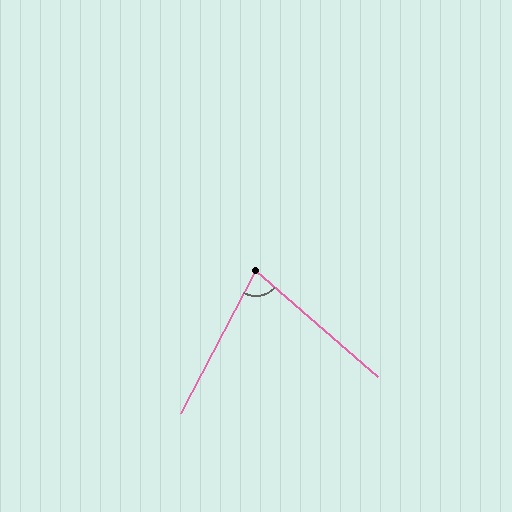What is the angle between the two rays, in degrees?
Approximately 77 degrees.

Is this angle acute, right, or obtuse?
It is acute.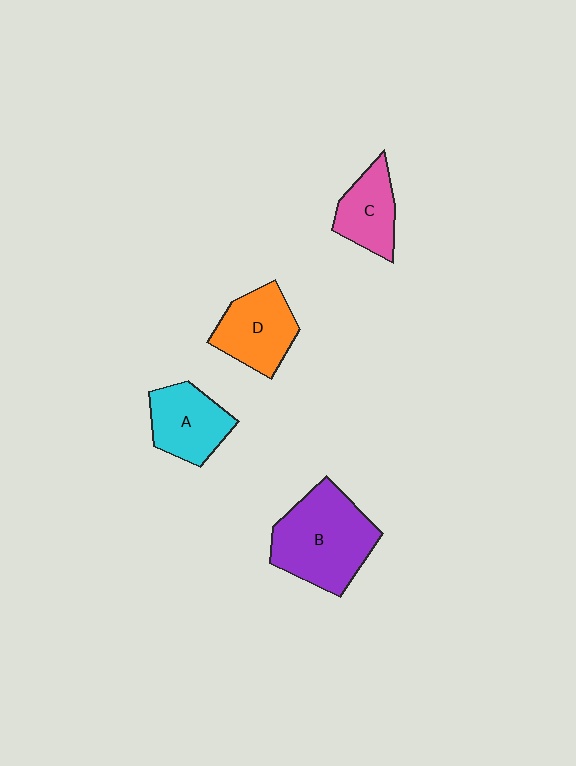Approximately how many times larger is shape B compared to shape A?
Approximately 1.6 times.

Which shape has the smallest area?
Shape C (pink).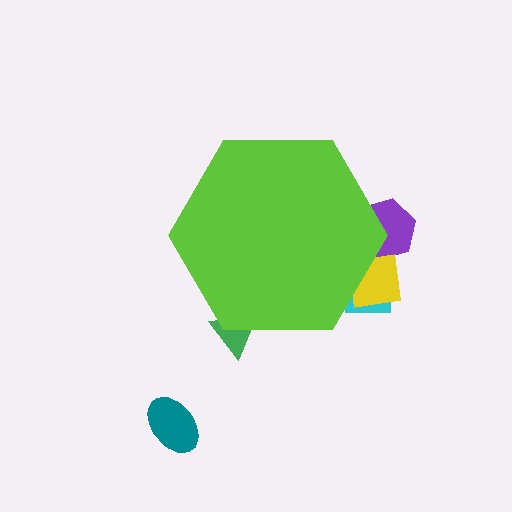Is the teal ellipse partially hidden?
No, the teal ellipse is fully visible.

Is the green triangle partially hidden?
Yes, the green triangle is partially hidden behind the lime hexagon.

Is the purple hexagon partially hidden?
Yes, the purple hexagon is partially hidden behind the lime hexagon.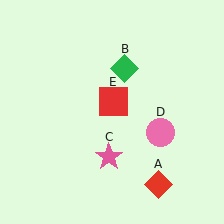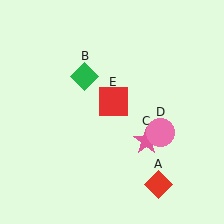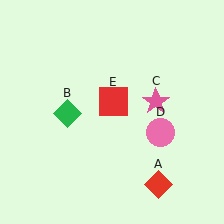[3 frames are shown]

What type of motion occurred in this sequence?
The green diamond (object B), pink star (object C) rotated counterclockwise around the center of the scene.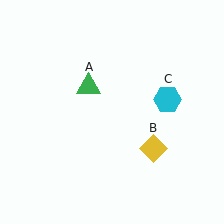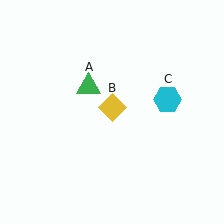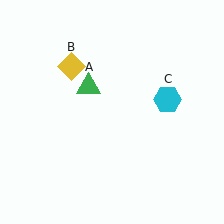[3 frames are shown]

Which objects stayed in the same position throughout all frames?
Green triangle (object A) and cyan hexagon (object C) remained stationary.